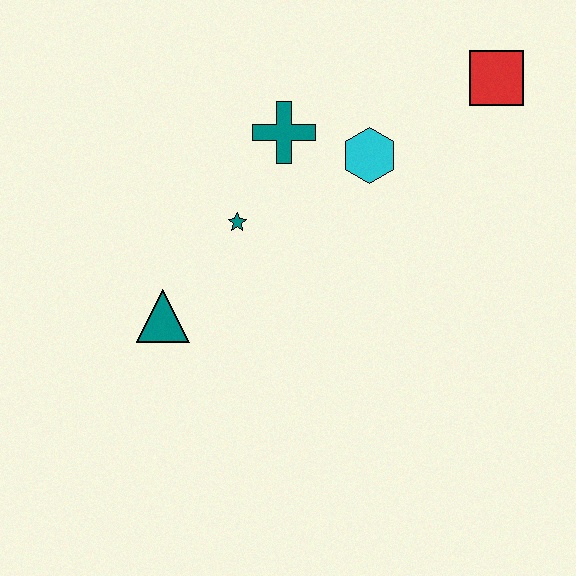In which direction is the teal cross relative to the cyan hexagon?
The teal cross is to the left of the cyan hexagon.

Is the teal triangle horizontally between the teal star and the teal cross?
No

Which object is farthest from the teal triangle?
The red square is farthest from the teal triangle.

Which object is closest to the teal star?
The teal cross is closest to the teal star.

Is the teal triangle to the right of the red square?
No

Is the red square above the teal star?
Yes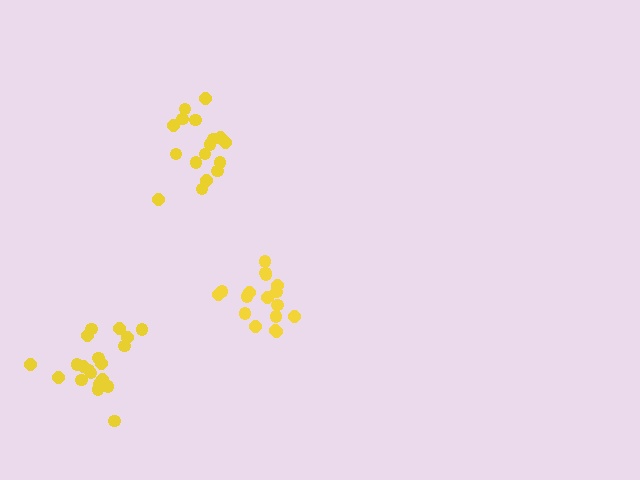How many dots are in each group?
Group 1: 17 dots, Group 2: 20 dots, Group 3: 17 dots (54 total).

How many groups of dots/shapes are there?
There are 3 groups.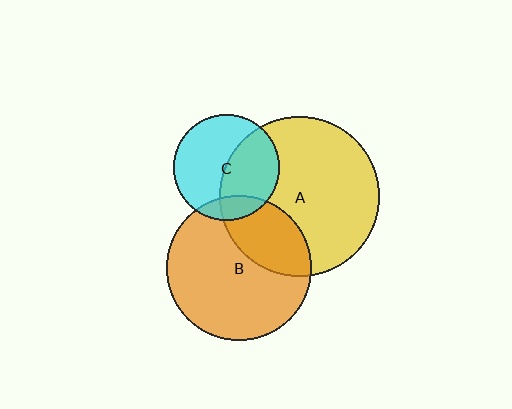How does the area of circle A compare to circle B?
Approximately 1.2 times.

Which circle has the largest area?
Circle A (yellow).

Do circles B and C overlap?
Yes.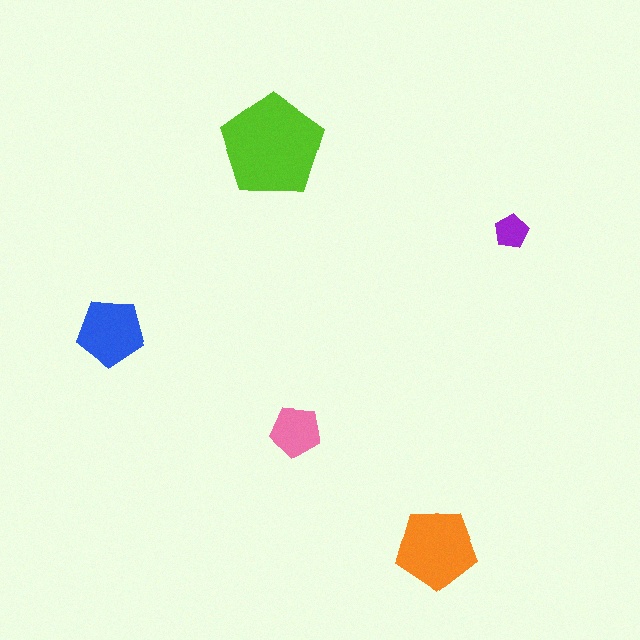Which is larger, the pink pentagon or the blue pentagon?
The blue one.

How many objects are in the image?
There are 5 objects in the image.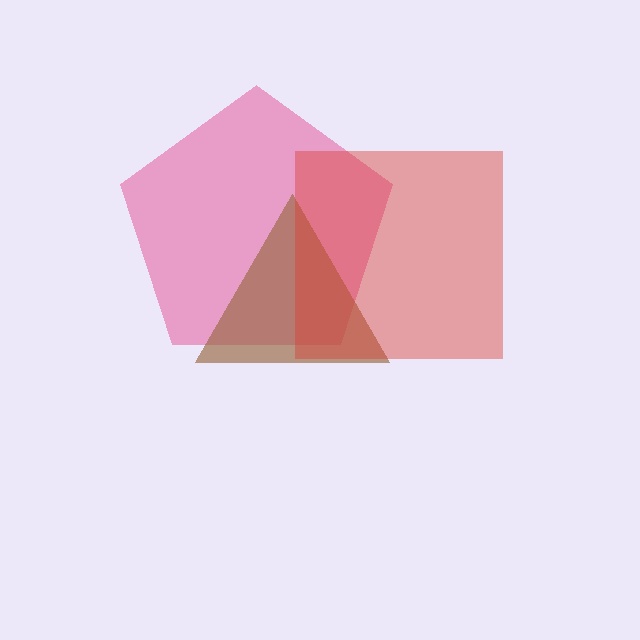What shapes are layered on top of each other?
The layered shapes are: a pink pentagon, a brown triangle, a red square.